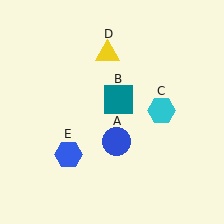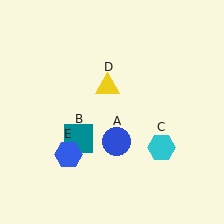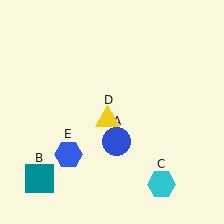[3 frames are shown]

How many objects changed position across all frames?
3 objects changed position: teal square (object B), cyan hexagon (object C), yellow triangle (object D).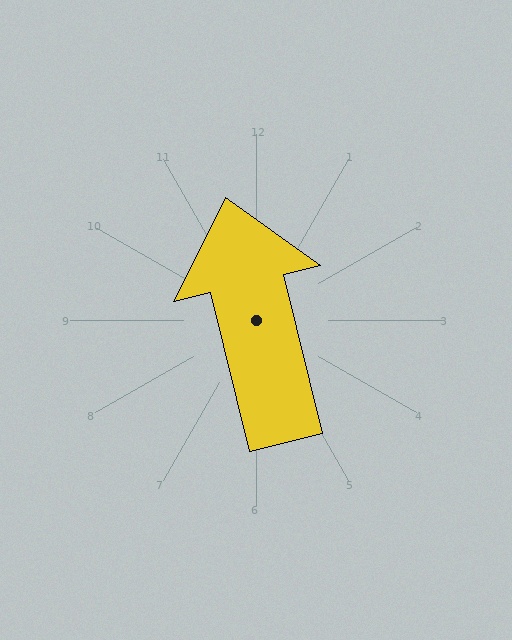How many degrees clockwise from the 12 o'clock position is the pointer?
Approximately 346 degrees.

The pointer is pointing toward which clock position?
Roughly 12 o'clock.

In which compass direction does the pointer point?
North.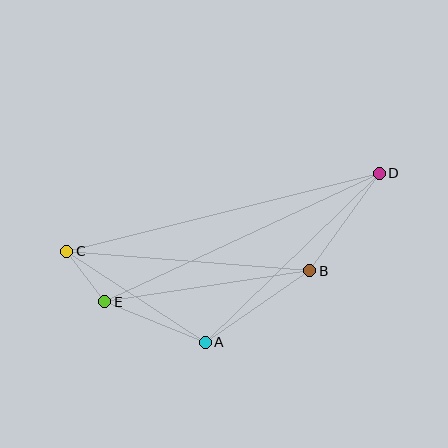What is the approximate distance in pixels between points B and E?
The distance between B and E is approximately 207 pixels.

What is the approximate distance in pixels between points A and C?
The distance between A and C is approximately 166 pixels.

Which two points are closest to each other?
Points C and E are closest to each other.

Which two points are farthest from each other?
Points C and D are farthest from each other.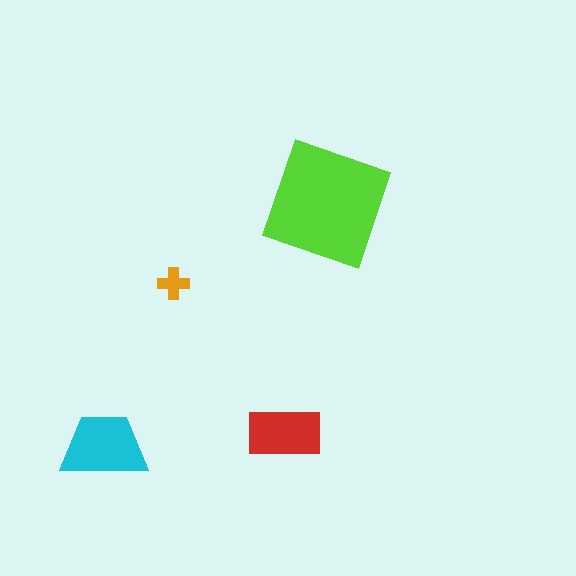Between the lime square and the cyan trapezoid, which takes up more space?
The lime square.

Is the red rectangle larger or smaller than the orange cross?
Larger.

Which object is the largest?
The lime square.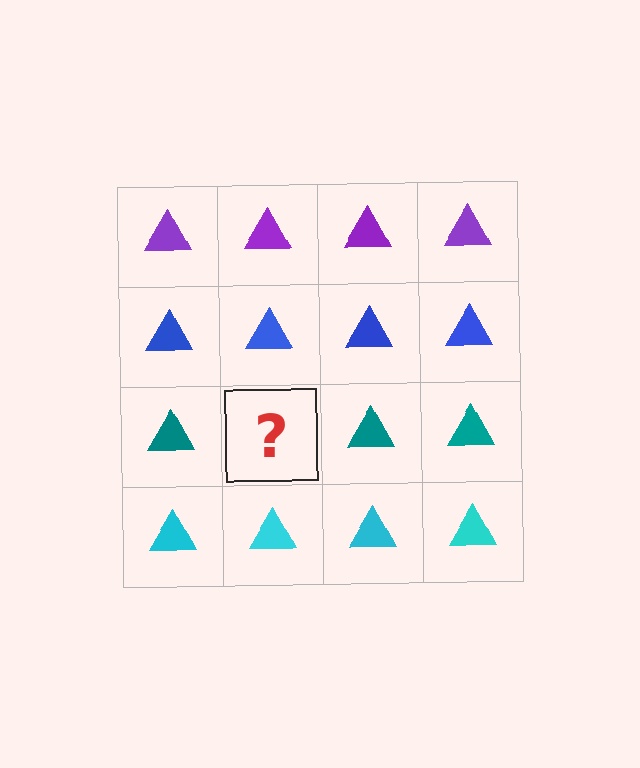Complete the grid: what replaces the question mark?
The question mark should be replaced with a teal triangle.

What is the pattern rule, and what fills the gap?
The rule is that each row has a consistent color. The gap should be filled with a teal triangle.